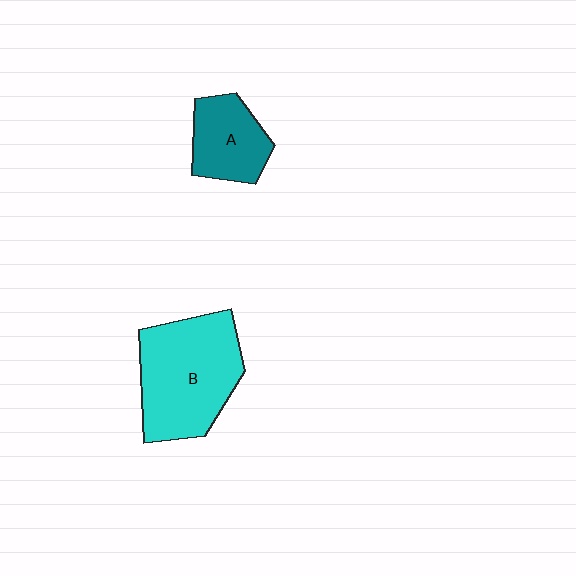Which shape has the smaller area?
Shape A (teal).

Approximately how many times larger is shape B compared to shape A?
Approximately 1.9 times.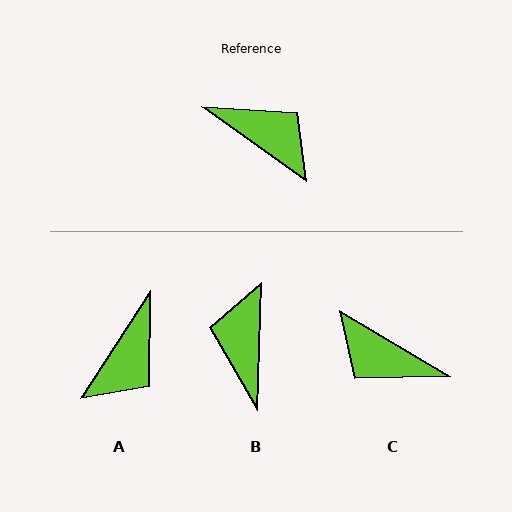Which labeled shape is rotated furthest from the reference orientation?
C, about 175 degrees away.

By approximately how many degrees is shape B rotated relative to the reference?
Approximately 124 degrees counter-clockwise.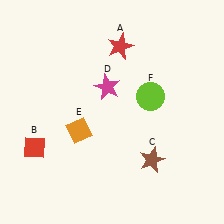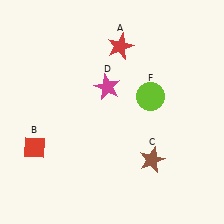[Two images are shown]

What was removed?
The orange diamond (E) was removed in Image 2.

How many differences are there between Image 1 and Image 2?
There is 1 difference between the two images.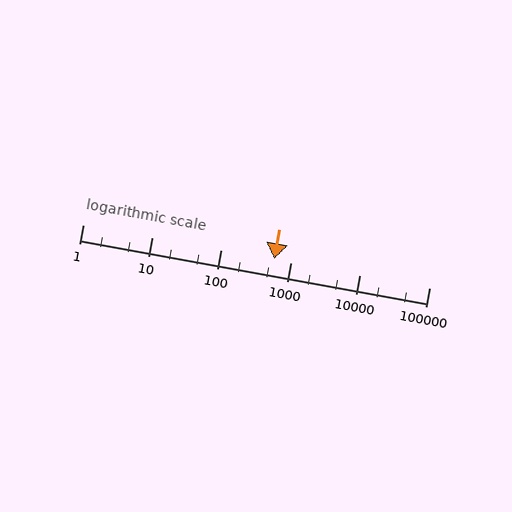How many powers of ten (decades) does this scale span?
The scale spans 5 decades, from 1 to 100000.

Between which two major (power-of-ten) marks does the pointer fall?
The pointer is between 100 and 1000.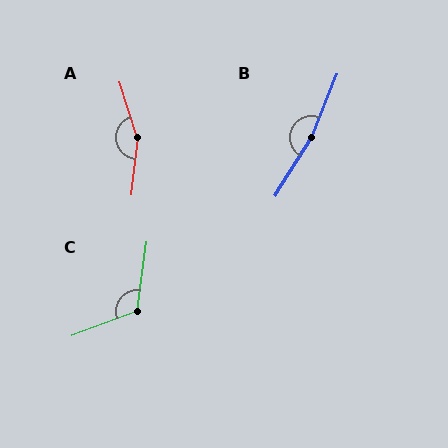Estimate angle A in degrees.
Approximately 156 degrees.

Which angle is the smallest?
C, at approximately 118 degrees.